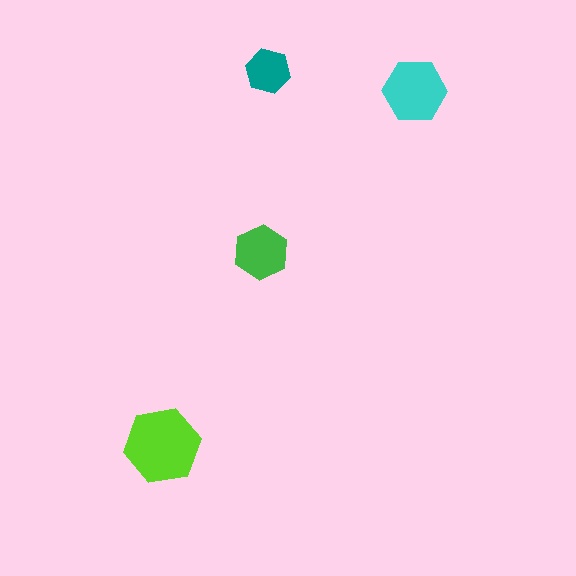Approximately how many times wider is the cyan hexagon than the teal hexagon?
About 1.5 times wider.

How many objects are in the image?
There are 4 objects in the image.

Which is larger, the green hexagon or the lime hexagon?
The lime one.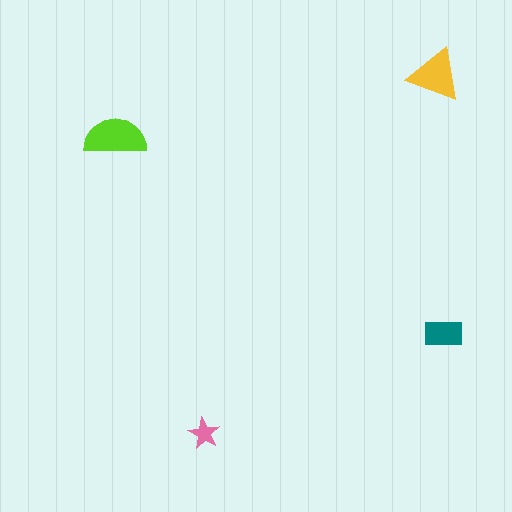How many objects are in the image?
There are 4 objects in the image.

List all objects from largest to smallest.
The lime semicircle, the yellow triangle, the teal rectangle, the pink star.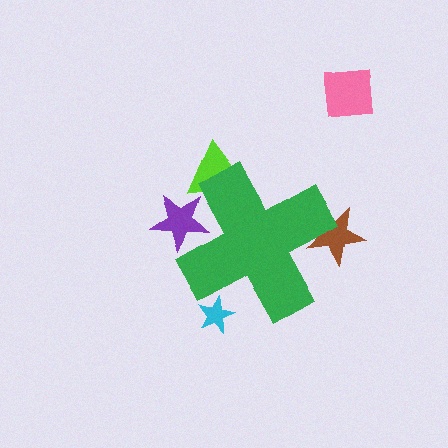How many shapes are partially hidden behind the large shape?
4 shapes are partially hidden.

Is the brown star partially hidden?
Yes, the brown star is partially hidden behind the green cross.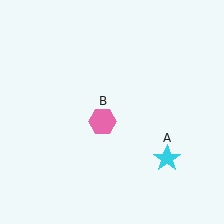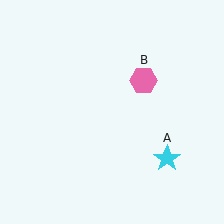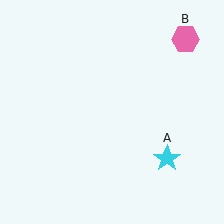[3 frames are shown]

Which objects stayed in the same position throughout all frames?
Cyan star (object A) remained stationary.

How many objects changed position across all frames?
1 object changed position: pink hexagon (object B).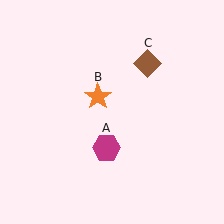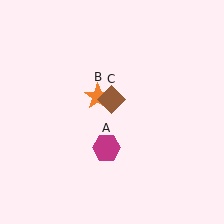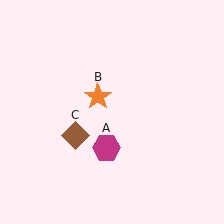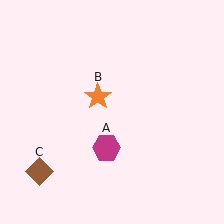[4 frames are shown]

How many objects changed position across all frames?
1 object changed position: brown diamond (object C).